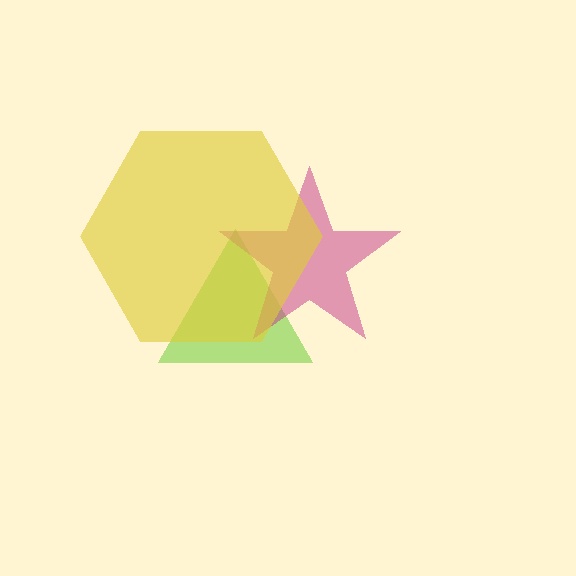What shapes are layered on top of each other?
The layered shapes are: a lime triangle, a magenta star, a yellow hexagon.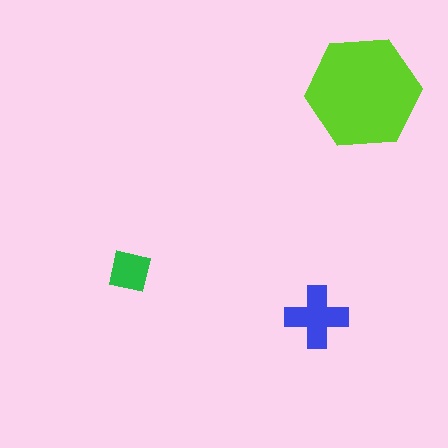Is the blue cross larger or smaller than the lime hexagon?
Smaller.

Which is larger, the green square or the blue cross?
The blue cross.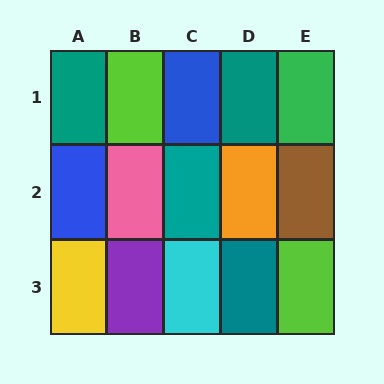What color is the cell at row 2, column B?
Pink.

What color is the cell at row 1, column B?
Lime.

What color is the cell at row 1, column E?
Green.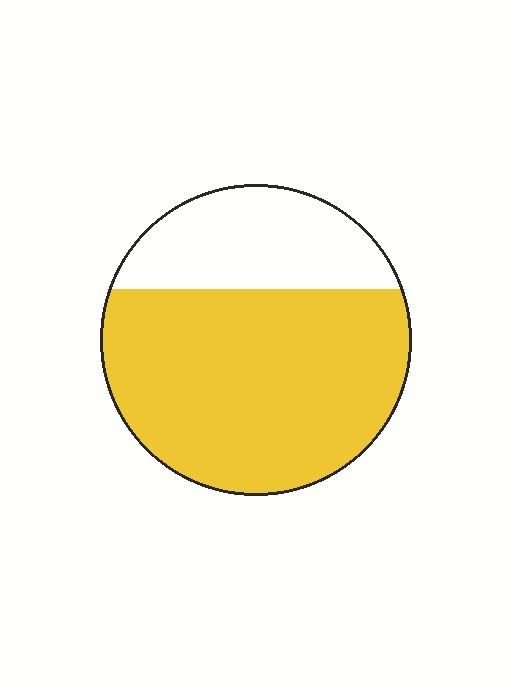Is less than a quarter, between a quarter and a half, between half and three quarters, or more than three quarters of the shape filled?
Between half and three quarters.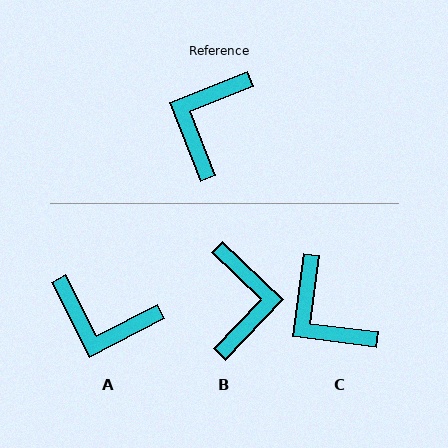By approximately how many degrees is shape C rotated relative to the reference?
Approximately 61 degrees counter-clockwise.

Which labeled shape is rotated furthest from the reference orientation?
B, about 156 degrees away.